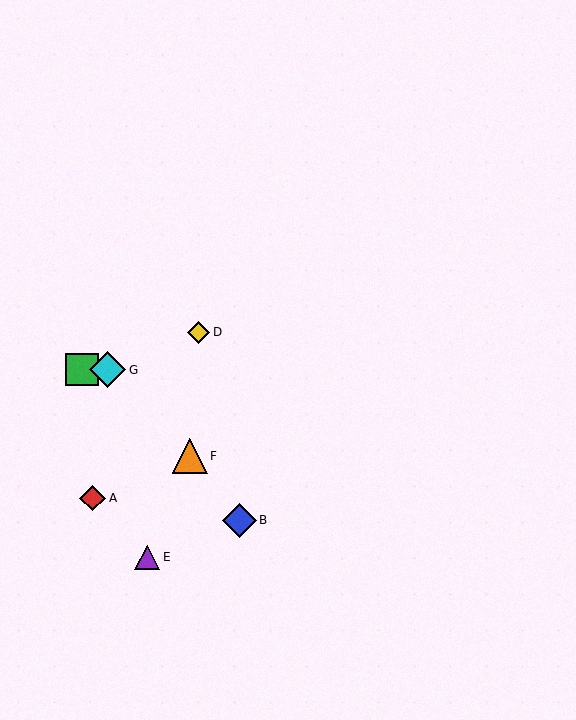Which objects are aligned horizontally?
Objects C, G are aligned horizontally.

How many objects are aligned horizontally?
2 objects (C, G) are aligned horizontally.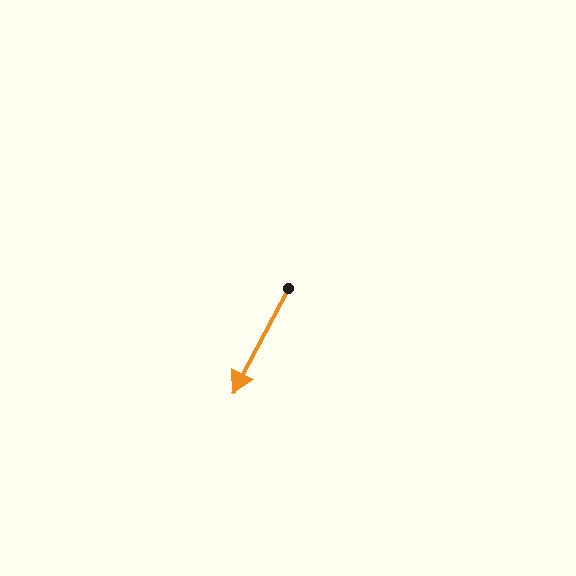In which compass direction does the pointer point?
Southwest.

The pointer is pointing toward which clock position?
Roughly 7 o'clock.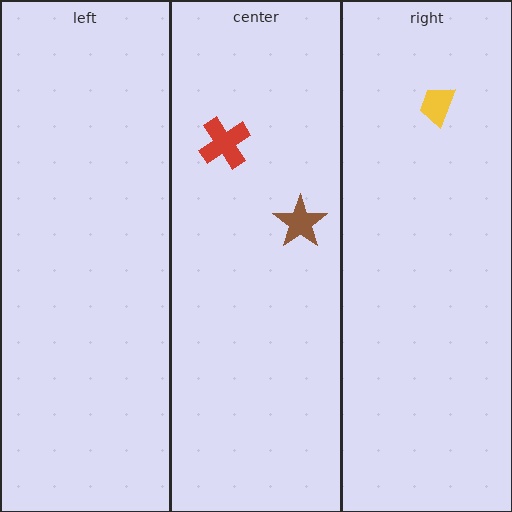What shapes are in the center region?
The brown star, the red cross.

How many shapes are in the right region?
1.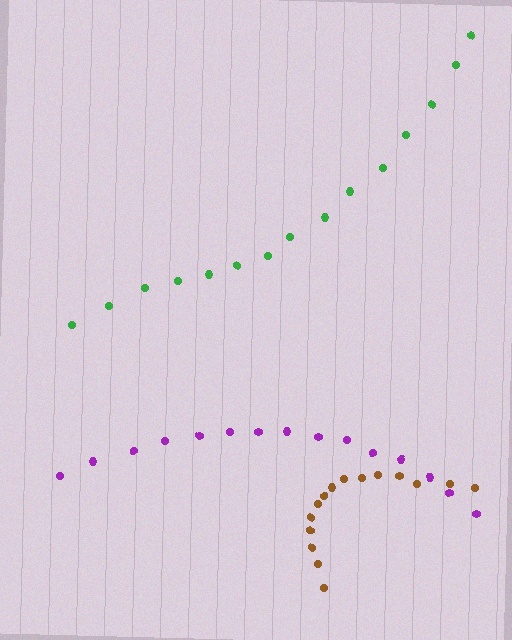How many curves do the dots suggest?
There are 3 distinct paths.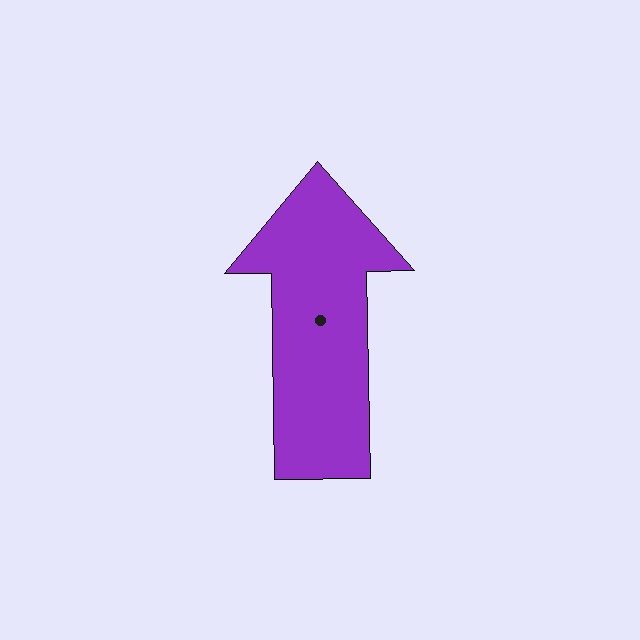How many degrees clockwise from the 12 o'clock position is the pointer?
Approximately 359 degrees.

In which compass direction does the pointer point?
North.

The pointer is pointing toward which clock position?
Roughly 12 o'clock.